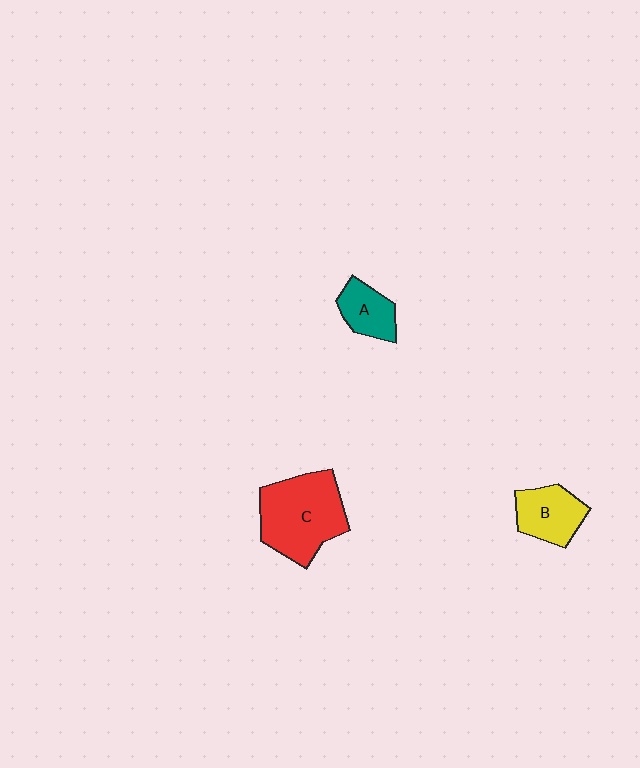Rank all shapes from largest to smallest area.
From largest to smallest: C (red), B (yellow), A (teal).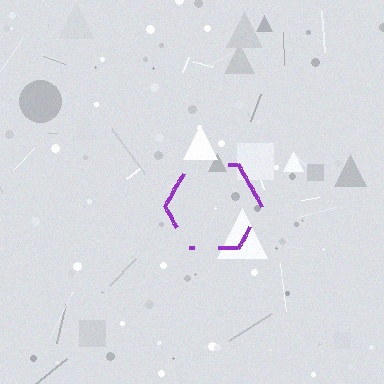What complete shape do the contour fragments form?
The contour fragments form a hexagon.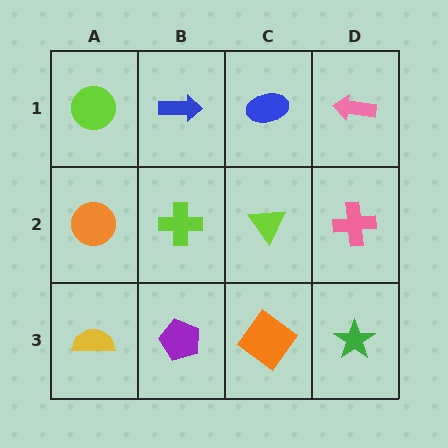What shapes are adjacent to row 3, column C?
A lime triangle (row 2, column C), a purple pentagon (row 3, column B), a green star (row 3, column D).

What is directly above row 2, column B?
A blue arrow.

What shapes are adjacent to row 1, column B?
A lime cross (row 2, column B), a lime circle (row 1, column A), a blue ellipse (row 1, column C).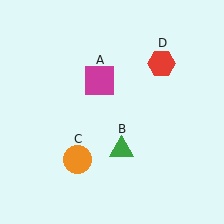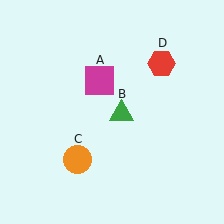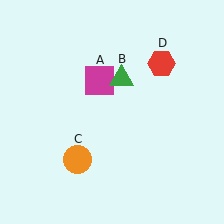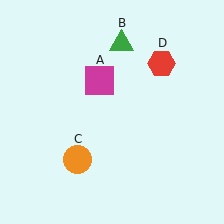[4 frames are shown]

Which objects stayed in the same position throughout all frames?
Magenta square (object A) and orange circle (object C) and red hexagon (object D) remained stationary.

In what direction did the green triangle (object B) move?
The green triangle (object B) moved up.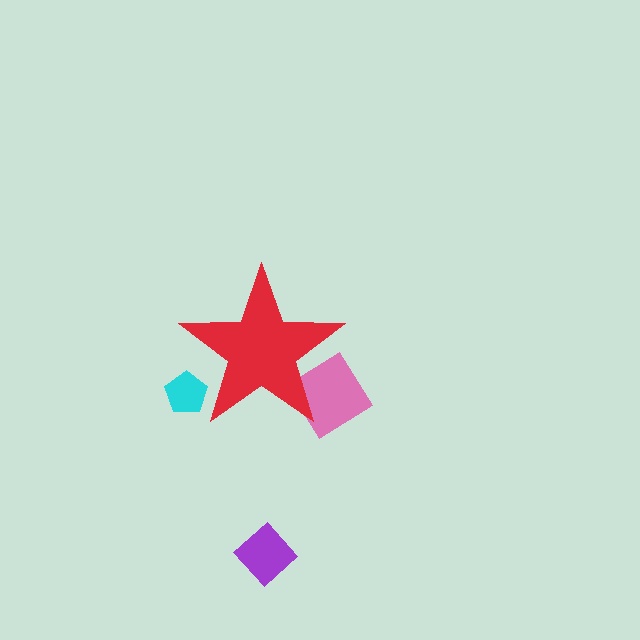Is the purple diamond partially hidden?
No, the purple diamond is fully visible.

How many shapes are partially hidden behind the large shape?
2 shapes are partially hidden.